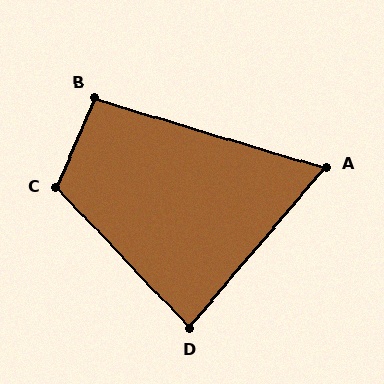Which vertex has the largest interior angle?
C, at approximately 114 degrees.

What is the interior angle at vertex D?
Approximately 84 degrees (acute).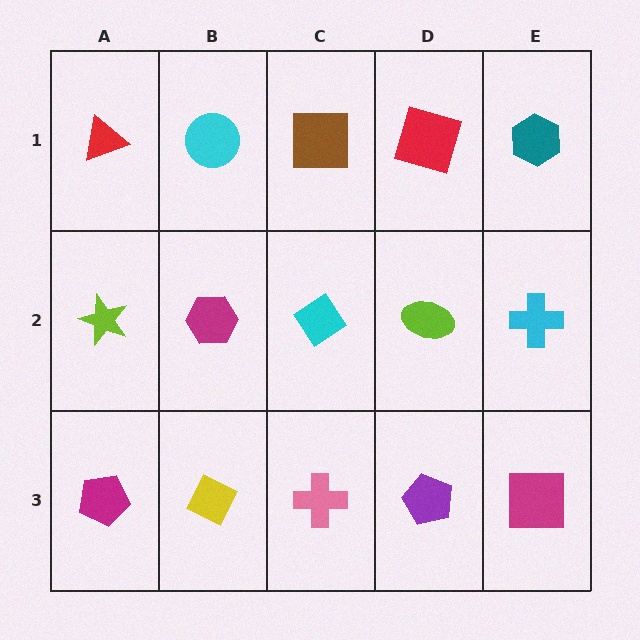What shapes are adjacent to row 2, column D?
A red square (row 1, column D), a purple pentagon (row 3, column D), a cyan diamond (row 2, column C), a cyan cross (row 2, column E).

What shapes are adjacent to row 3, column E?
A cyan cross (row 2, column E), a purple pentagon (row 3, column D).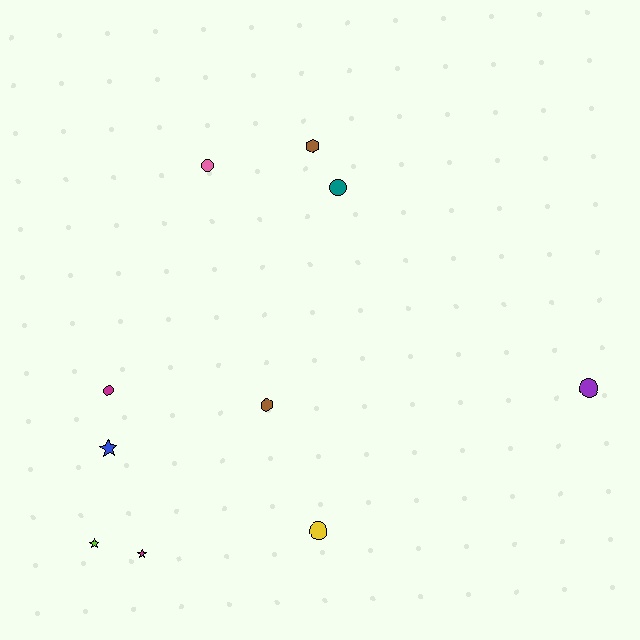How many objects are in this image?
There are 10 objects.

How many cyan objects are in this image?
There are no cyan objects.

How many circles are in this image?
There are 5 circles.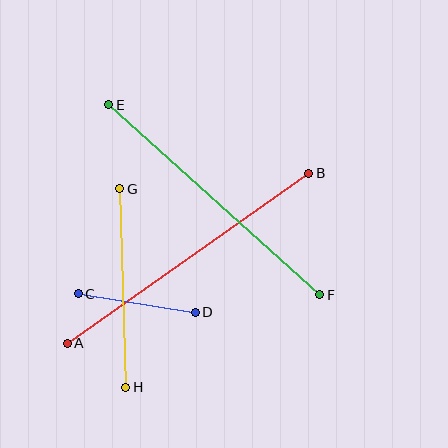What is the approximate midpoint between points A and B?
The midpoint is at approximately (188, 258) pixels.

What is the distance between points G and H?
The distance is approximately 199 pixels.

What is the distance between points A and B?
The distance is approximately 295 pixels.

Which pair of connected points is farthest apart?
Points A and B are farthest apart.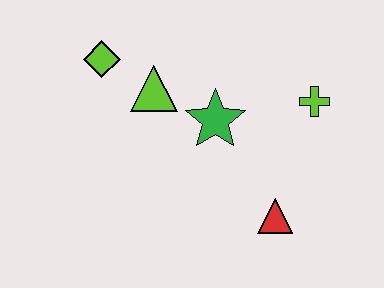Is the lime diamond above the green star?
Yes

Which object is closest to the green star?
The lime triangle is closest to the green star.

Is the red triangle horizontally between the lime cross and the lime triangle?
Yes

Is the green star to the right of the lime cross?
No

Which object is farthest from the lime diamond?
The red triangle is farthest from the lime diamond.